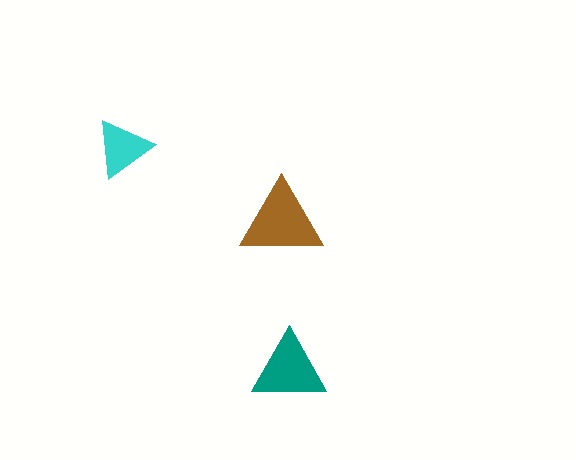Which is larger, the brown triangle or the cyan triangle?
The brown one.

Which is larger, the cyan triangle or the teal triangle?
The teal one.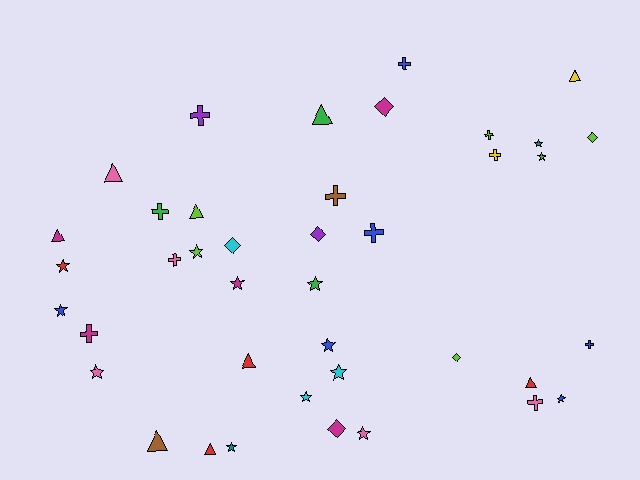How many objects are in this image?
There are 40 objects.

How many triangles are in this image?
There are 9 triangles.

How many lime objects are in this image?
There are 5 lime objects.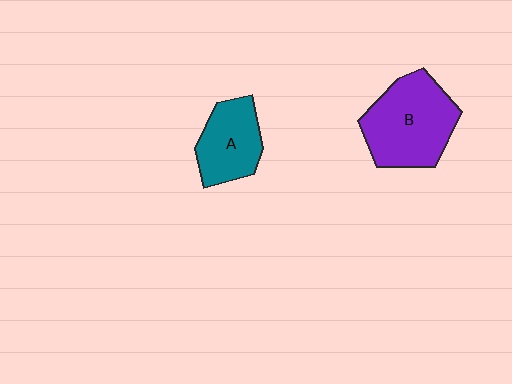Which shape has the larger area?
Shape B (purple).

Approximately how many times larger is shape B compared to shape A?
Approximately 1.5 times.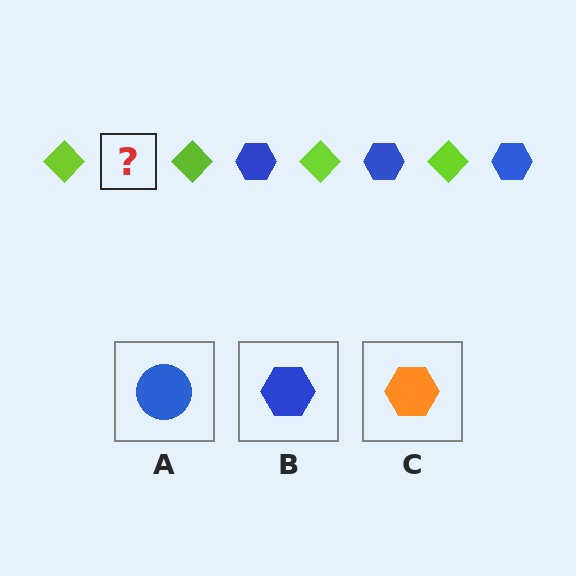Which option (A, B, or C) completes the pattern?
B.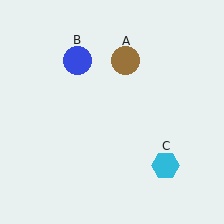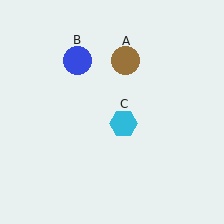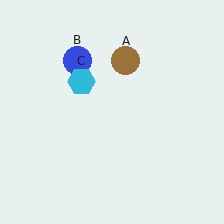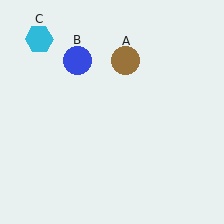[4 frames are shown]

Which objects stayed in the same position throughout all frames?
Brown circle (object A) and blue circle (object B) remained stationary.